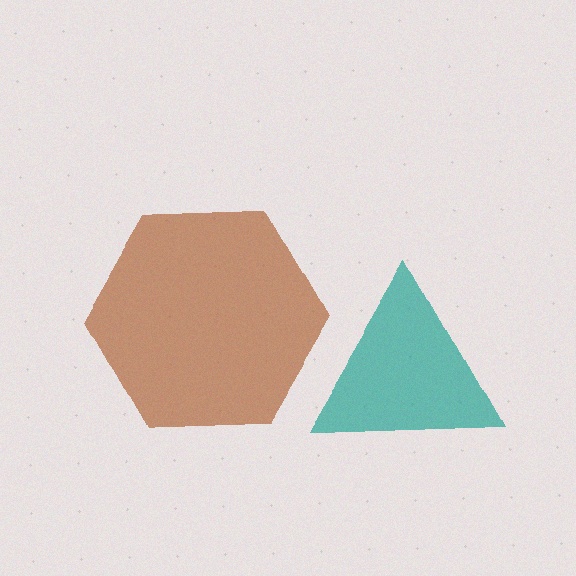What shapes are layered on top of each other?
The layered shapes are: a brown hexagon, a teal triangle.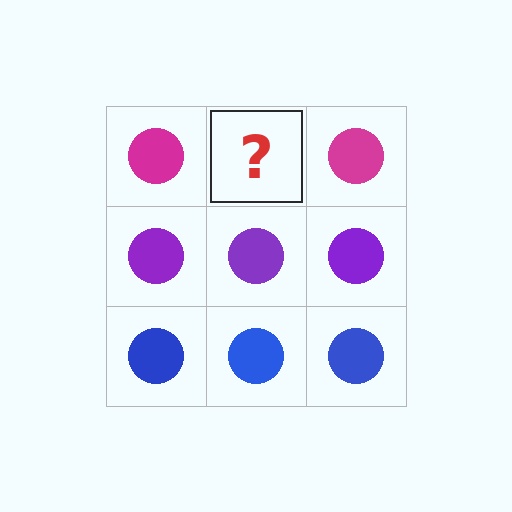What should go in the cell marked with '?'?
The missing cell should contain a magenta circle.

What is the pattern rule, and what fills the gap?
The rule is that each row has a consistent color. The gap should be filled with a magenta circle.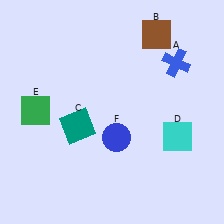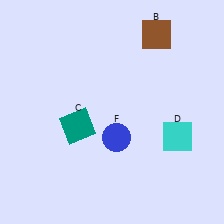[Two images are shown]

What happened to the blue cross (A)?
The blue cross (A) was removed in Image 2. It was in the top-right area of Image 1.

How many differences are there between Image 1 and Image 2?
There are 2 differences between the two images.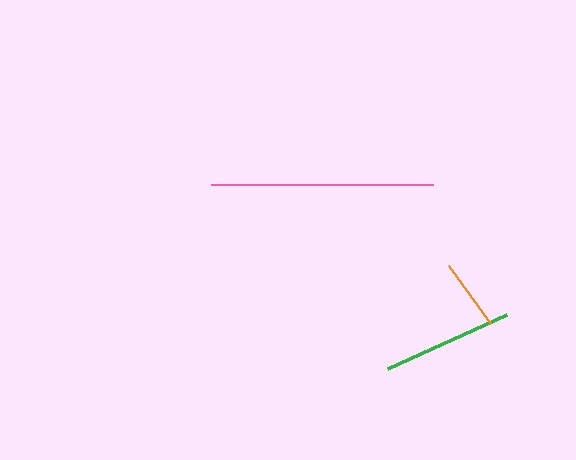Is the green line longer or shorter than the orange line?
The green line is longer than the orange line.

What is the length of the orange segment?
The orange segment is approximately 72 pixels long.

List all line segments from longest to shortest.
From longest to shortest: pink, green, orange.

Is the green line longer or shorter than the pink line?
The pink line is longer than the green line.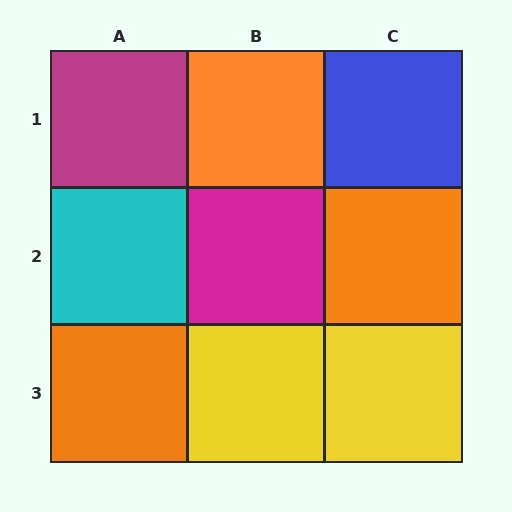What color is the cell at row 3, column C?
Yellow.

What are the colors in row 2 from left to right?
Cyan, magenta, orange.